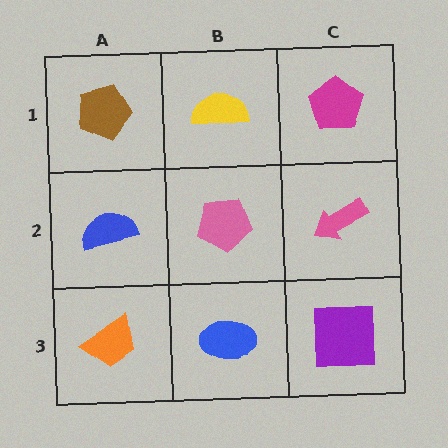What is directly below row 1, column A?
A blue semicircle.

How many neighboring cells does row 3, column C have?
2.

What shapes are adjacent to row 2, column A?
A brown pentagon (row 1, column A), an orange trapezoid (row 3, column A), a pink pentagon (row 2, column B).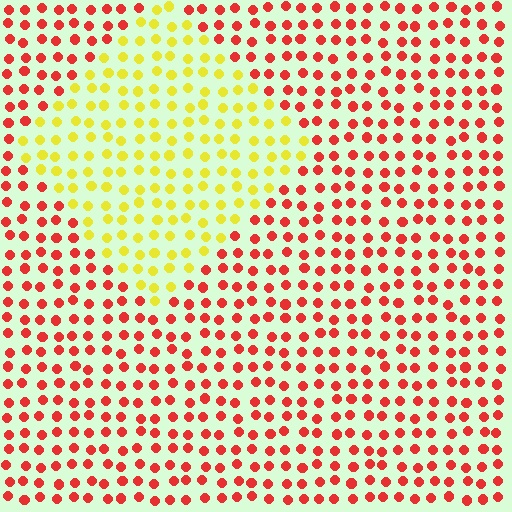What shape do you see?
I see a diamond.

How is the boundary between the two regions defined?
The boundary is defined purely by a slight shift in hue (about 61 degrees). Spacing, size, and orientation are identical on both sides.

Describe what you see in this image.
The image is filled with small red elements in a uniform arrangement. A diamond-shaped region is visible where the elements are tinted to a slightly different hue, forming a subtle color boundary.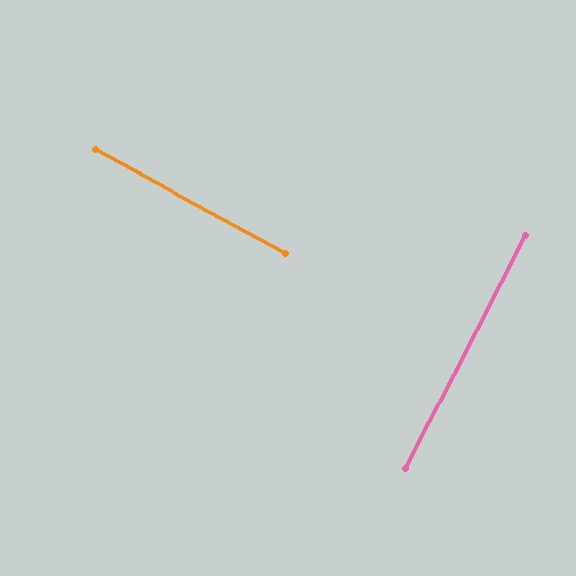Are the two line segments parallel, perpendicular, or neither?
Perpendicular — they meet at approximately 89°.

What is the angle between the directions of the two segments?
Approximately 89 degrees.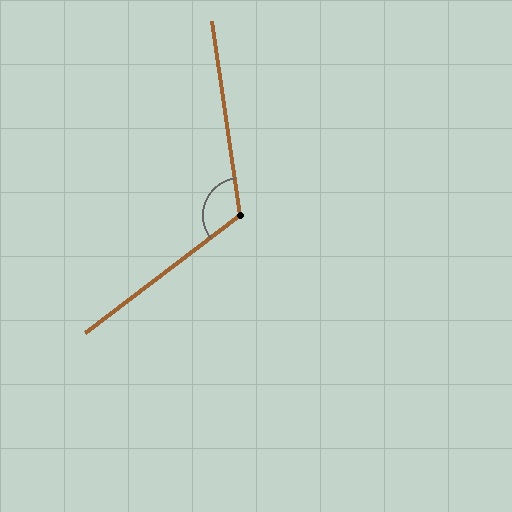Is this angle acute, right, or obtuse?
It is obtuse.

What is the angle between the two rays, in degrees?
Approximately 119 degrees.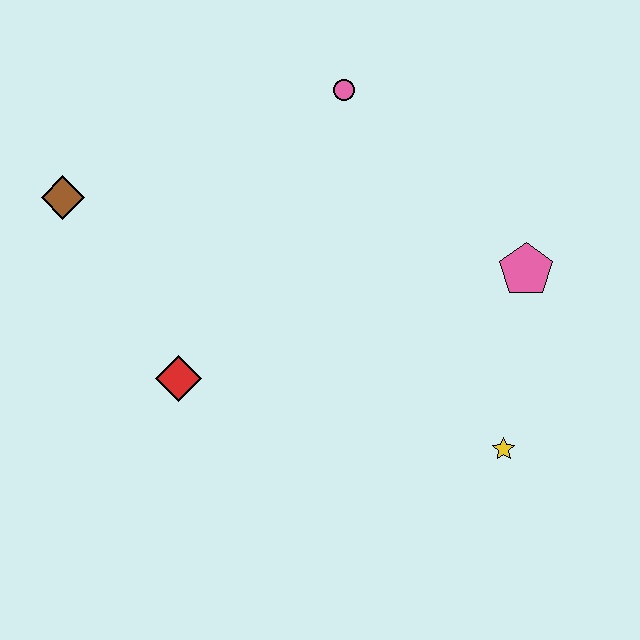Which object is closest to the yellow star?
The pink pentagon is closest to the yellow star.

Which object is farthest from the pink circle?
The yellow star is farthest from the pink circle.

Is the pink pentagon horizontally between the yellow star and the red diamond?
No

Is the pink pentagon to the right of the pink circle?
Yes